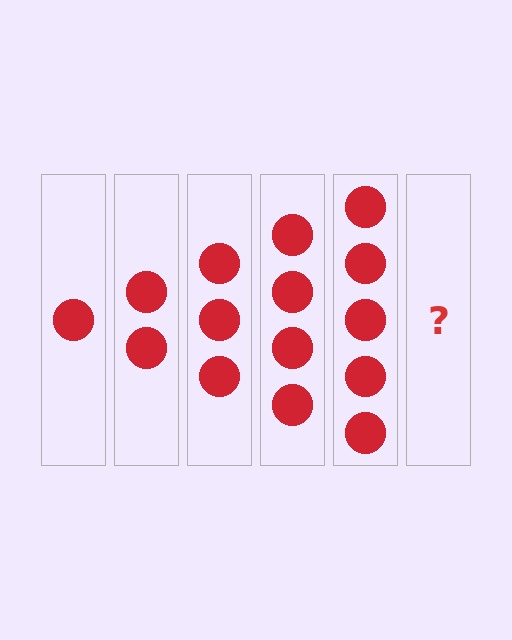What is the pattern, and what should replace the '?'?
The pattern is that each step adds one more circle. The '?' should be 6 circles.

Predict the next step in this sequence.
The next step is 6 circles.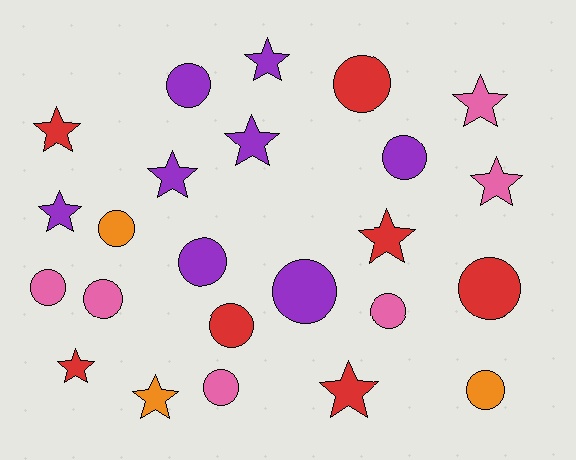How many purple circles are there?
There are 4 purple circles.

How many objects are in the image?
There are 24 objects.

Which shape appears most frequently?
Circle, with 13 objects.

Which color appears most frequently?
Purple, with 8 objects.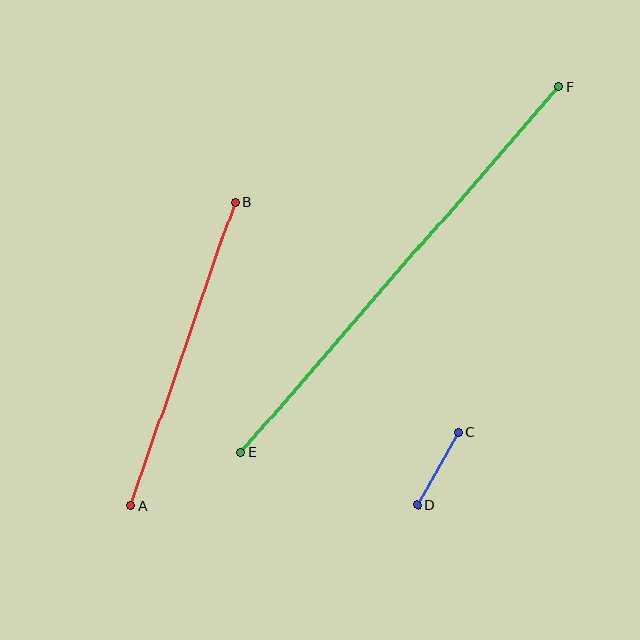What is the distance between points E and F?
The distance is approximately 484 pixels.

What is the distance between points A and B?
The distance is approximately 321 pixels.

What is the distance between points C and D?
The distance is approximately 84 pixels.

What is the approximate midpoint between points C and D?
The midpoint is at approximately (438, 468) pixels.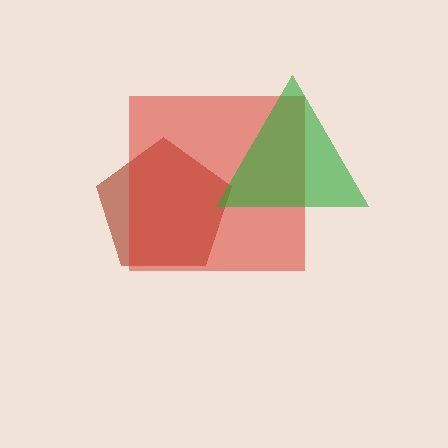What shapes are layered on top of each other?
The layered shapes are: a brown pentagon, a red square, a green triangle.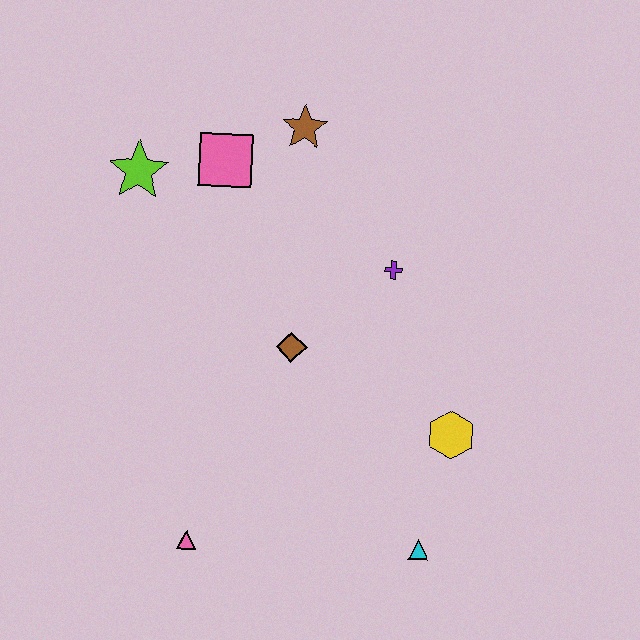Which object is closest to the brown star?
The pink square is closest to the brown star.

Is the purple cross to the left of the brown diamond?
No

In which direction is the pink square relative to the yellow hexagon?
The pink square is above the yellow hexagon.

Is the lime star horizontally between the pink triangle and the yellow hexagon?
No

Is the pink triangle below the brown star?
Yes